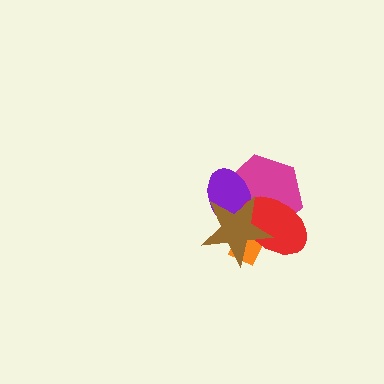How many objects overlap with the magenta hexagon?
4 objects overlap with the magenta hexagon.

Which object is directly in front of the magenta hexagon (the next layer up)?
The purple ellipse is directly in front of the magenta hexagon.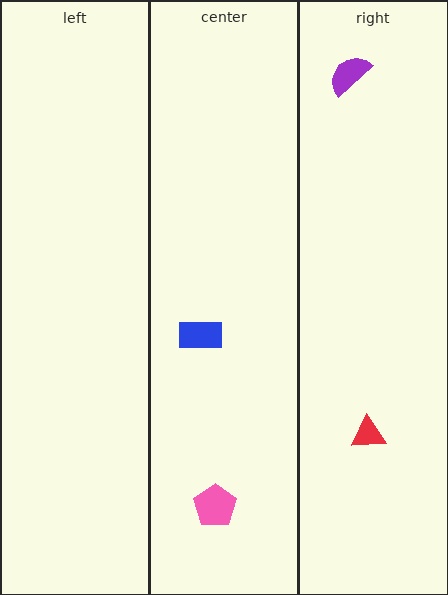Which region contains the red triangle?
The right region.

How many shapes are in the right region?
2.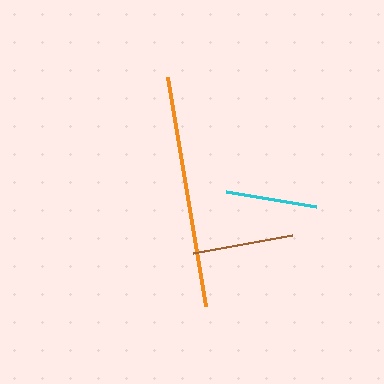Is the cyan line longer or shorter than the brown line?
The brown line is longer than the cyan line.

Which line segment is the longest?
The orange line is the longest at approximately 232 pixels.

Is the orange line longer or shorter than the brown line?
The orange line is longer than the brown line.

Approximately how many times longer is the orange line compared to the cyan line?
The orange line is approximately 2.6 times the length of the cyan line.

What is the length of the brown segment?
The brown segment is approximately 101 pixels long.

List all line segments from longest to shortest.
From longest to shortest: orange, brown, cyan.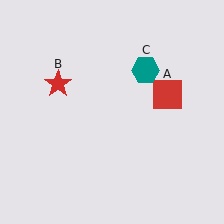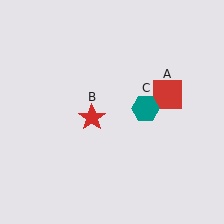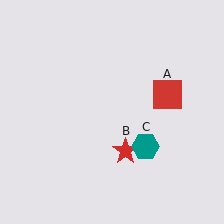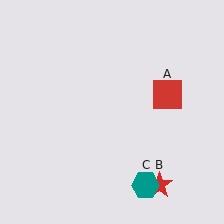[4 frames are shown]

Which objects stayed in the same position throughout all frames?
Red square (object A) remained stationary.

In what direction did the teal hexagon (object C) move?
The teal hexagon (object C) moved down.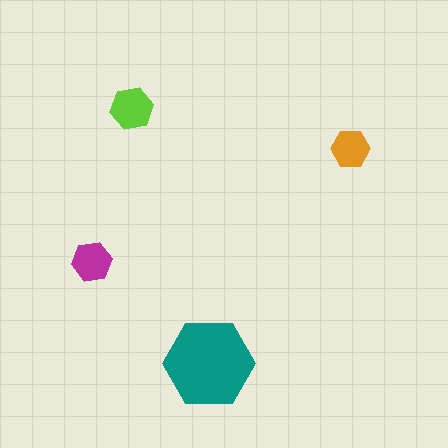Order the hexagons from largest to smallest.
the teal one, the lime one, the magenta one, the orange one.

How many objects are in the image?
There are 4 objects in the image.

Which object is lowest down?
The teal hexagon is bottommost.